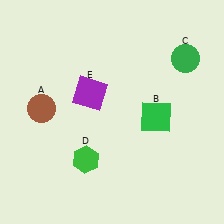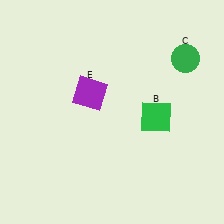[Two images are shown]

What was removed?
The green hexagon (D), the brown circle (A) were removed in Image 2.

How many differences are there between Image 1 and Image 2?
There are 2 differences between the two images.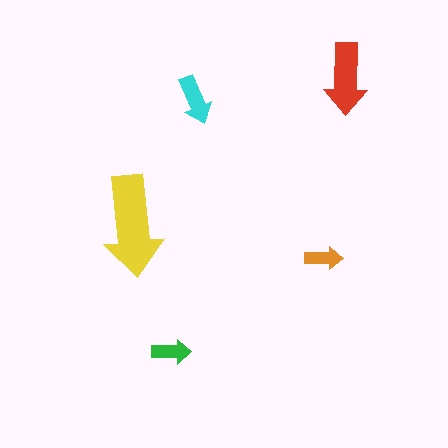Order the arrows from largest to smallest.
the yellow one, the red one, the cyan one, the green one, the orange one.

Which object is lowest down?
The green arrow is bottommost.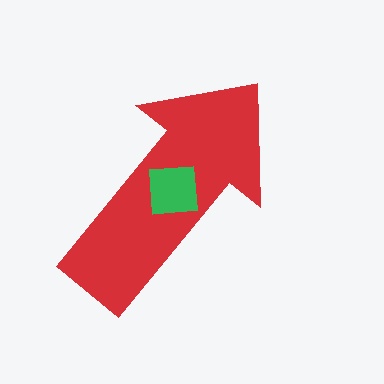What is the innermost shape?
The green square.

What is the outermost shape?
The red arrow.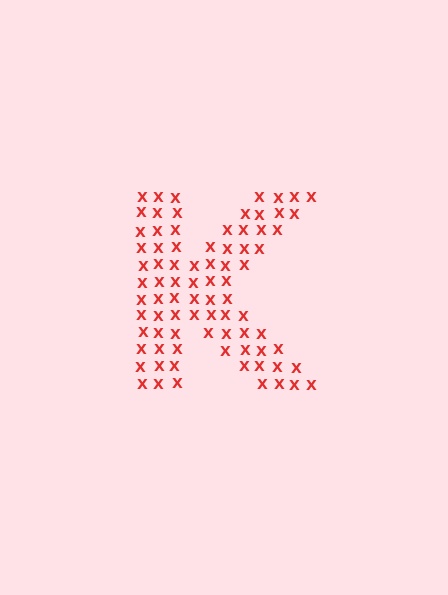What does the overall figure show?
The overall figure shows the letter K.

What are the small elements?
The small elements are letter X's.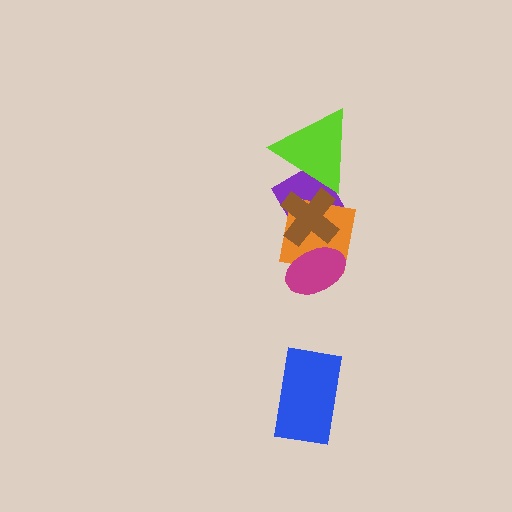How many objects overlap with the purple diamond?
3 objects overlap with the purple diamond.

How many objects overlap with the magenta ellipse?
2 objects overlap with the magenta ellipse.